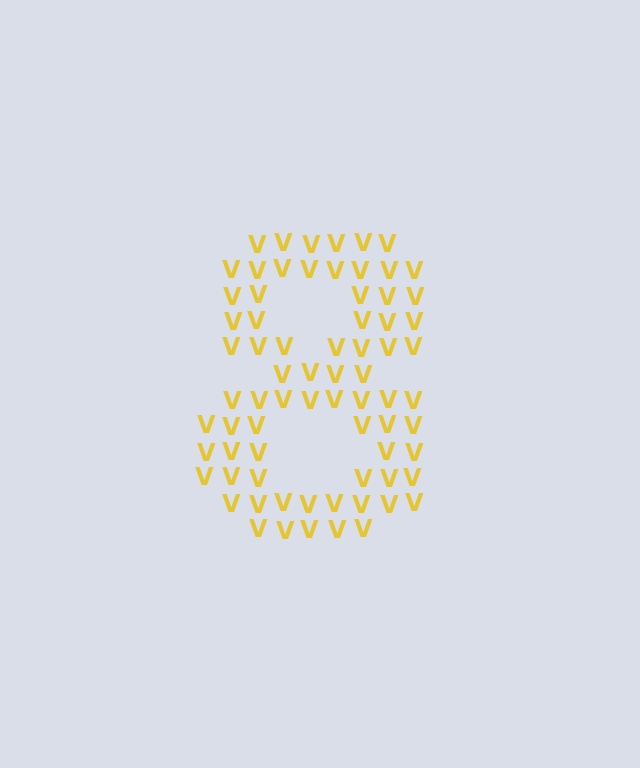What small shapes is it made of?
It is made of small letter V's.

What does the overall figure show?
The overall figure shows the digit 8.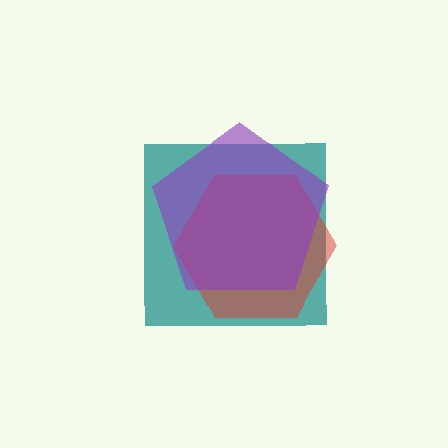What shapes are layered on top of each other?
The layered shapes are: a teal square, a red hexagon, a purple pentagon.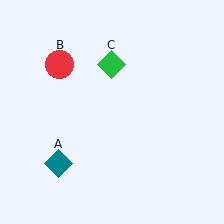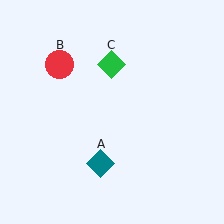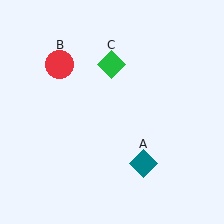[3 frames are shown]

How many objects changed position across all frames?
1 object changed position: teal diamond (object A).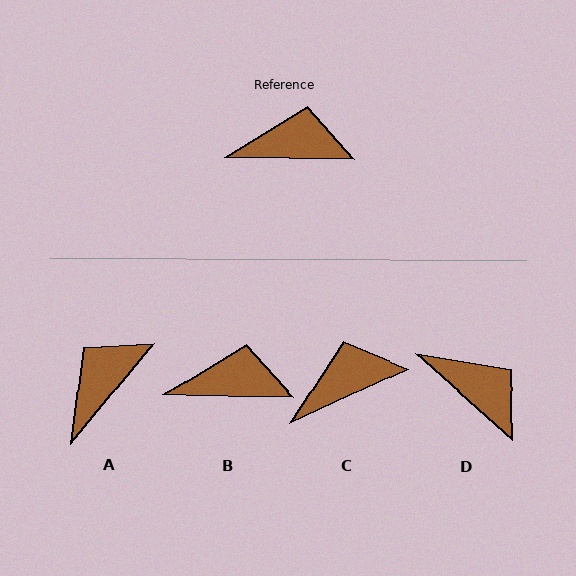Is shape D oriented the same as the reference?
No, it is off by about 40 degrees.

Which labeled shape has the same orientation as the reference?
B.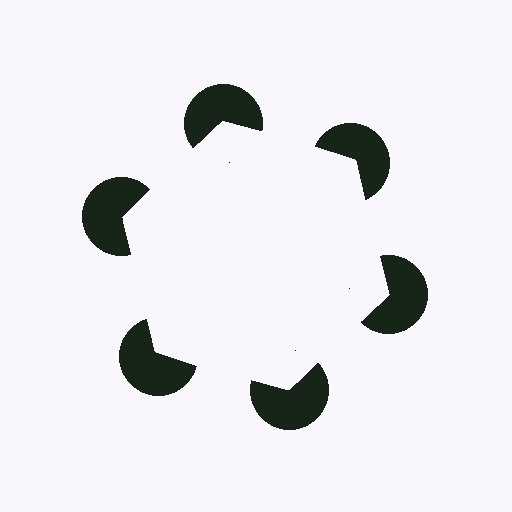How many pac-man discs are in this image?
There are 6 — one at each vertex of the illusory hexagon.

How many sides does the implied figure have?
6 sides.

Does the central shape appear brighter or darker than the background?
It typically appears slightly brighter than the background, even though no actual brightness change is drawn.